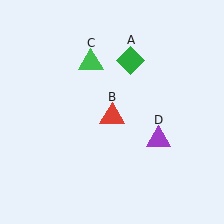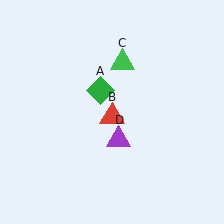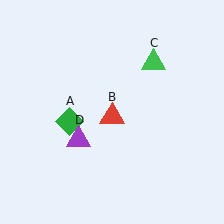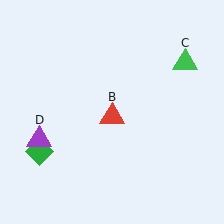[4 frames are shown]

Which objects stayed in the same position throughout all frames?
Red triangle (object B) remained stationary.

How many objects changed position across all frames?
3 objects changed position: green diamond (object A), green triangle (object C), purple triangle (object D).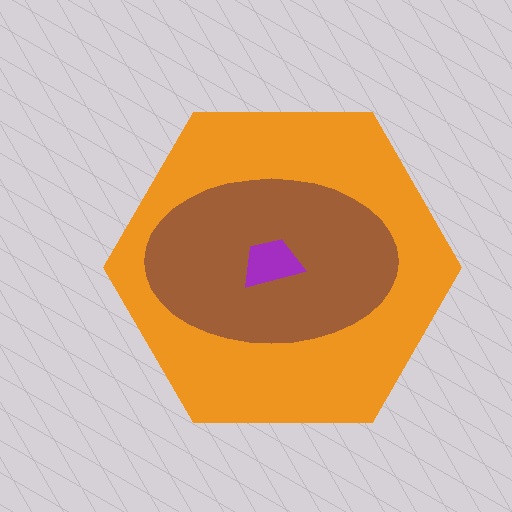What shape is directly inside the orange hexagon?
The brown ellipse.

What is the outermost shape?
The orange hexagon.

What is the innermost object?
The purple trapezoid.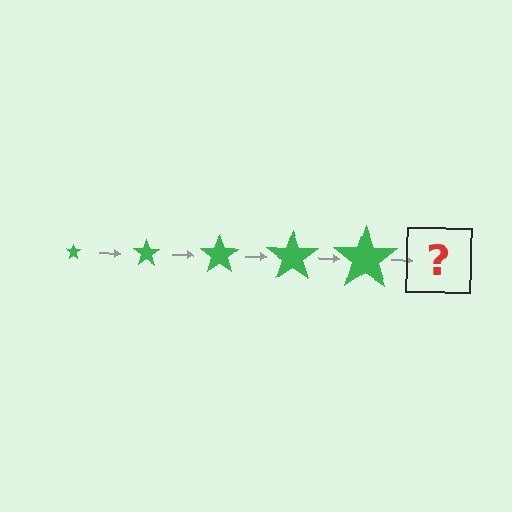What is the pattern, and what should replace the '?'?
The pattern is that the star gets progressively larger each step. The '?' should be a green star, larger than the previous one.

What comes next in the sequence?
The next element should be a green star, larger than the previous one.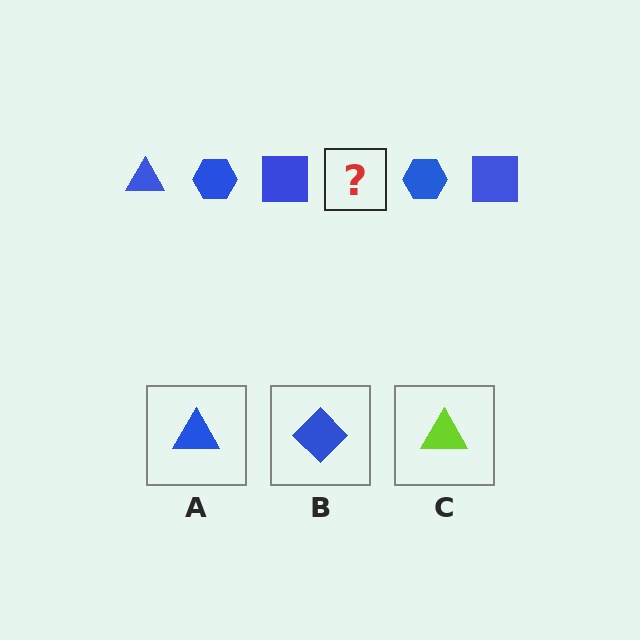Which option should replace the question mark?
Option A.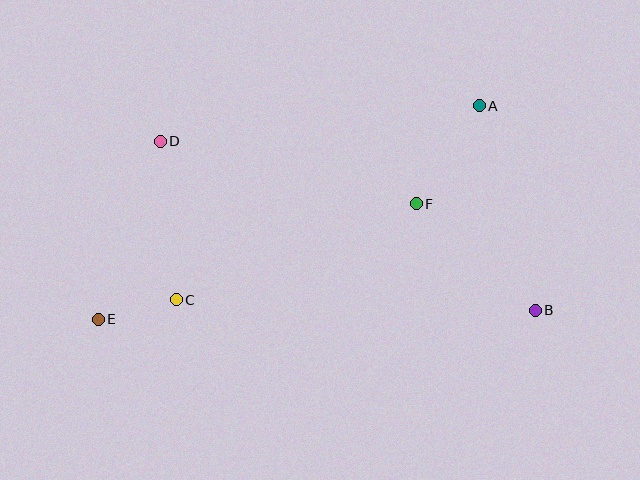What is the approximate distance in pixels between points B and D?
The distance between B and D is approximately 411 pixels.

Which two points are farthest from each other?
Points B and E are farthest from each other.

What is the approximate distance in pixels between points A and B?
The distance between A and B is approximately 212 pixels.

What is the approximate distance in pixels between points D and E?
The distance between D and E is approximately 188 pixels.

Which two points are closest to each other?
Points C and E are closest to each other.